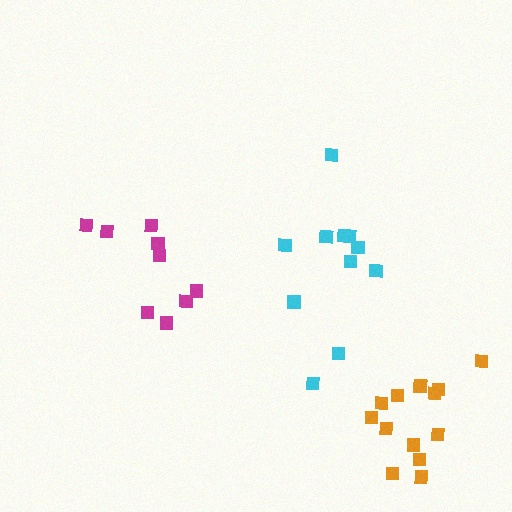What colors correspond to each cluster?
The clusters are colored: magenta, orange, cyan.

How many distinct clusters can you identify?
There are 3 distinct clusters.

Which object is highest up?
The magenta cluster is topmost.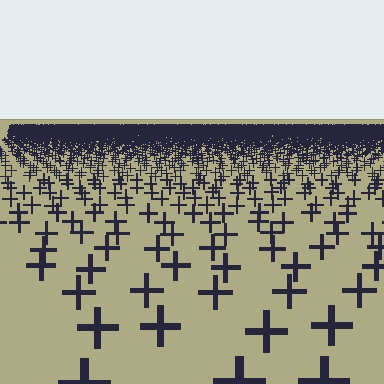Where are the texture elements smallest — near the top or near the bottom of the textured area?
Near the top.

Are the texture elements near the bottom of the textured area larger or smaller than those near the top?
Larger. Near the bottom, elements are closer to the viewer and appear at a bigger on-screen size.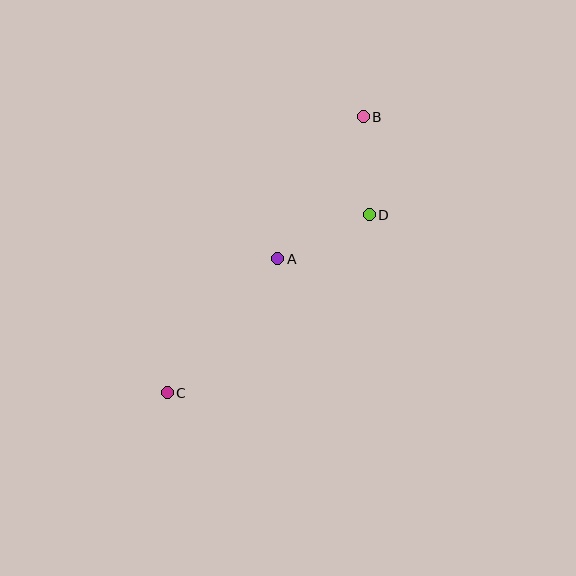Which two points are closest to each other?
Points B and D are closest to each other.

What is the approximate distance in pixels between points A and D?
The distance between A and D is approximately 102 pixels.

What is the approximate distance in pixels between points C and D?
The distance between C and D is approximately 269 pixels.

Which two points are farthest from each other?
Points B and C are farthest from each other.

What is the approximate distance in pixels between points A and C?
The distance between A and C is approximately 173 pixels.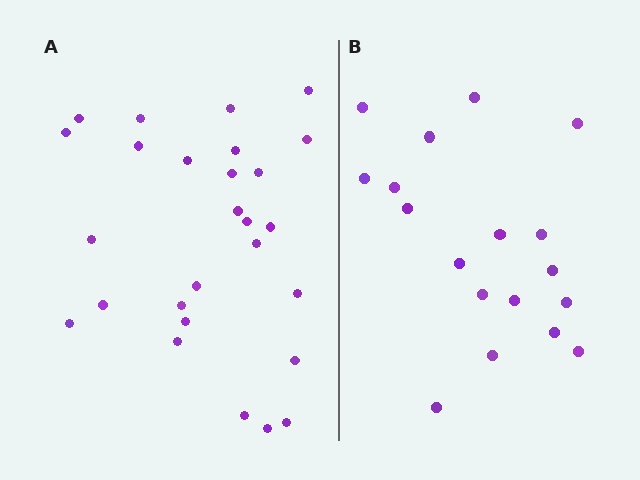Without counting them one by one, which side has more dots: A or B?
Region A (the left region) has more dots.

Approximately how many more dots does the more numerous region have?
Region A has roughly 8 or so more dots than region B.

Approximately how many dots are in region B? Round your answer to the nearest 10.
About 20 dots. (The exact count is 18, which rounds to 20.)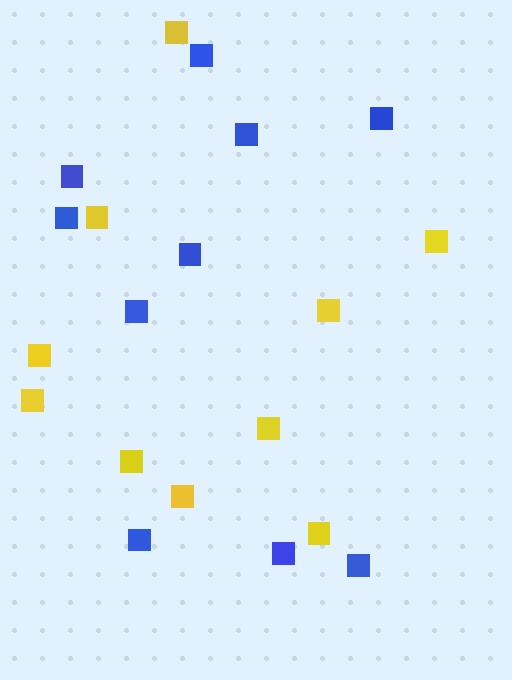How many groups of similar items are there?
There are 2 groups: one group of yellow squares (10) and one group of blue squares (10).